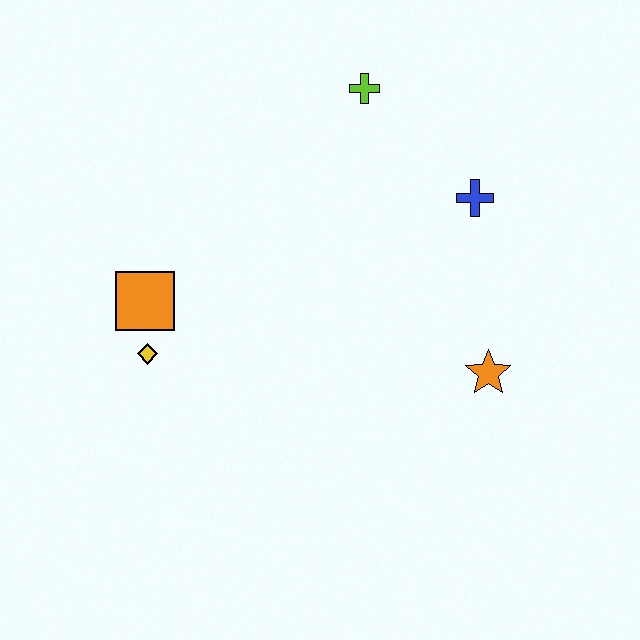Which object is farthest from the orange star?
The orange square is farthest from the orange star.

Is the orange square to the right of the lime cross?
No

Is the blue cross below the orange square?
No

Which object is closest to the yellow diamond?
The orange square is closest to the yellow diamond.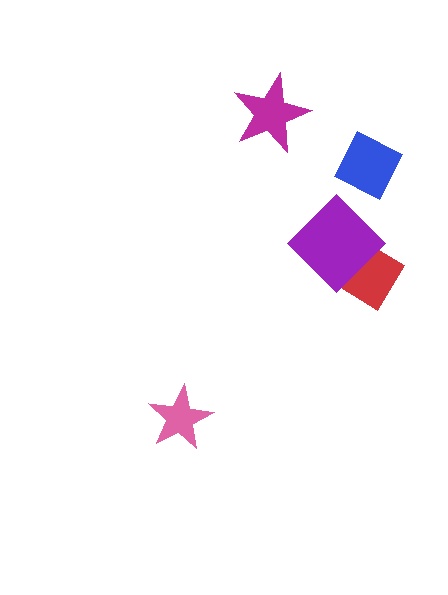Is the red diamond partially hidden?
Yes, it is partially covered by another shape.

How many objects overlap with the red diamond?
1 object overlaps with the red diamond.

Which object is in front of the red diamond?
The purple diamond is in front of the red diamond.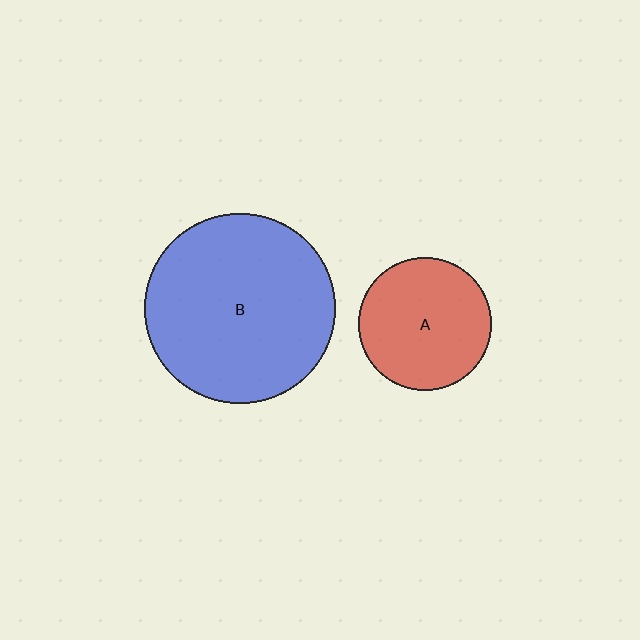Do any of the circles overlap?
No, none of the circles overlap.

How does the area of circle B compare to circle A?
Approximately 2.0 times.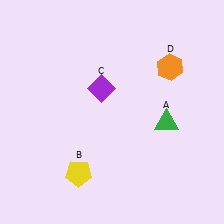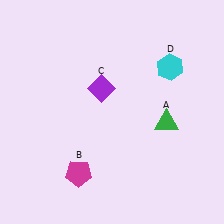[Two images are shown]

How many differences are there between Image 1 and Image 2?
There are 2 differences between the two images.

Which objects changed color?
B changed from yellow to magenta. D changed from orange to cyan.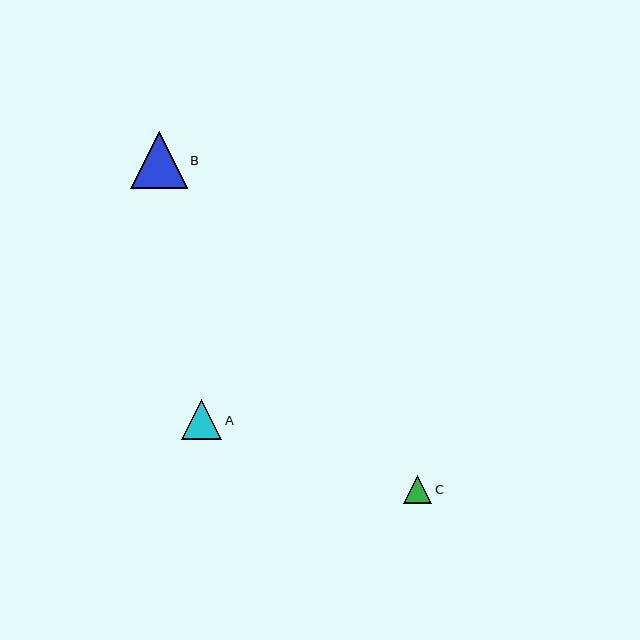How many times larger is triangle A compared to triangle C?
Triangle A is approximately 1.4 times the size of triangle C.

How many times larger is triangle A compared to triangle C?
Triangle A is approximately 1.4 times the size of triangle C.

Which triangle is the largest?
Triangle B is the largest with a size of approximately 57 pixels.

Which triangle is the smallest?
Triangle C is the smallest with a size of approximately 28 pixels.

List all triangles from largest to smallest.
From largest to smallest: B, A, C.